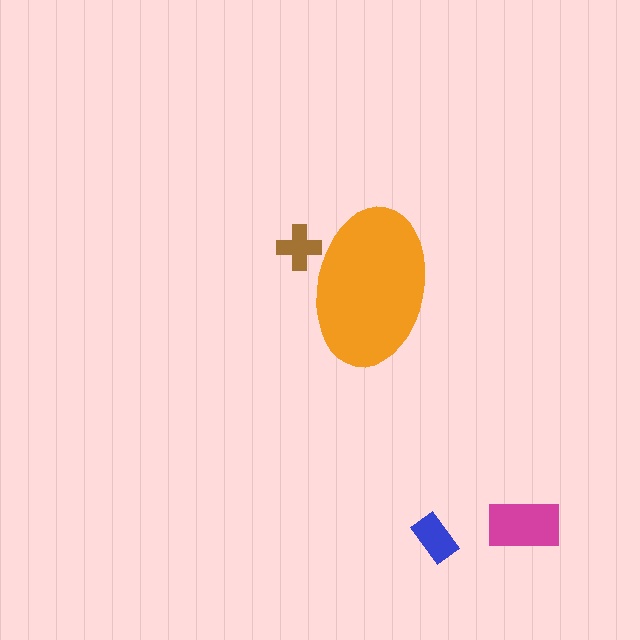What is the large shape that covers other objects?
An orange ellipse.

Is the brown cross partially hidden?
Yes, the brown cross is partially hidden behind the orange ellipse.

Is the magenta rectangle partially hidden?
No, the magenta rectangle is fully visible.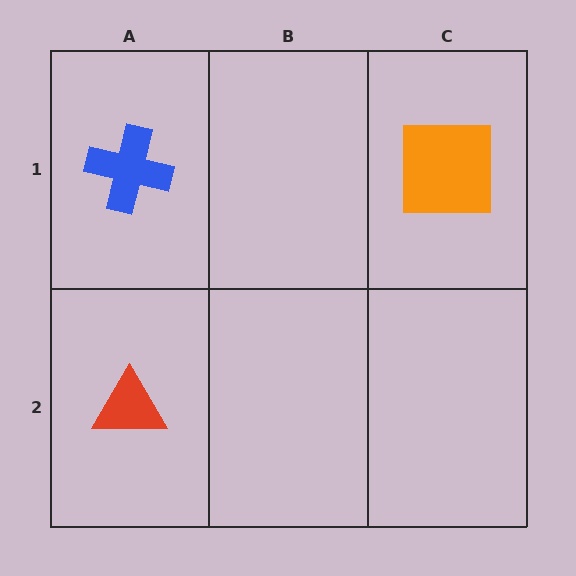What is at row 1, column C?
An orange square.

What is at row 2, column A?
A red triangle.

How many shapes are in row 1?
2 shapes.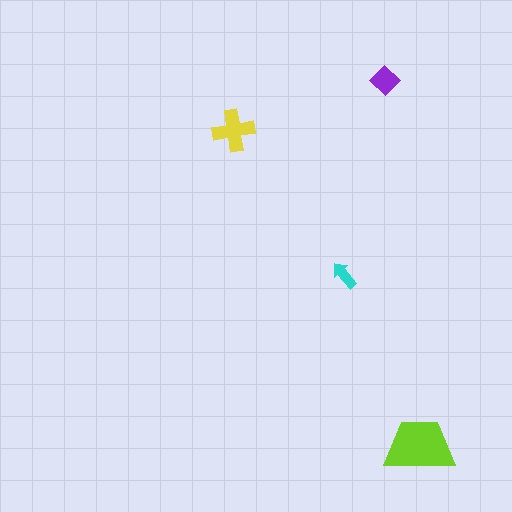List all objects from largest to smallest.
The lime trapezoid, the yellow cross, the purple diamond, the cyan arrow.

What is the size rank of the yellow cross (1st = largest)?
2nd.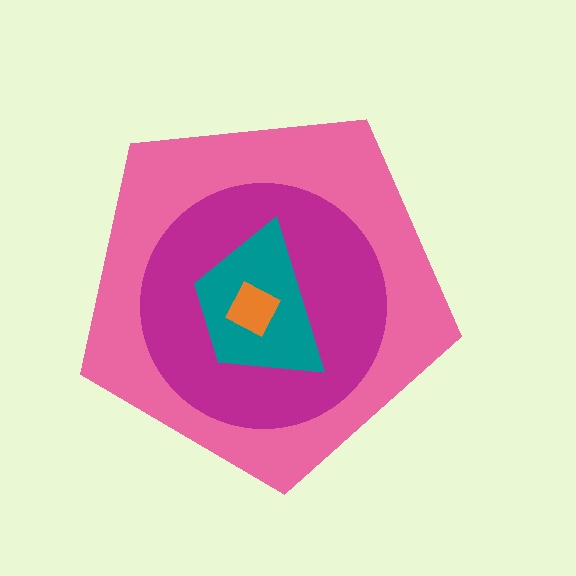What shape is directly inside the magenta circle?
The teal trapezoid.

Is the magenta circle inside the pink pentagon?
Yes.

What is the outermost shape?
The pink pentagon.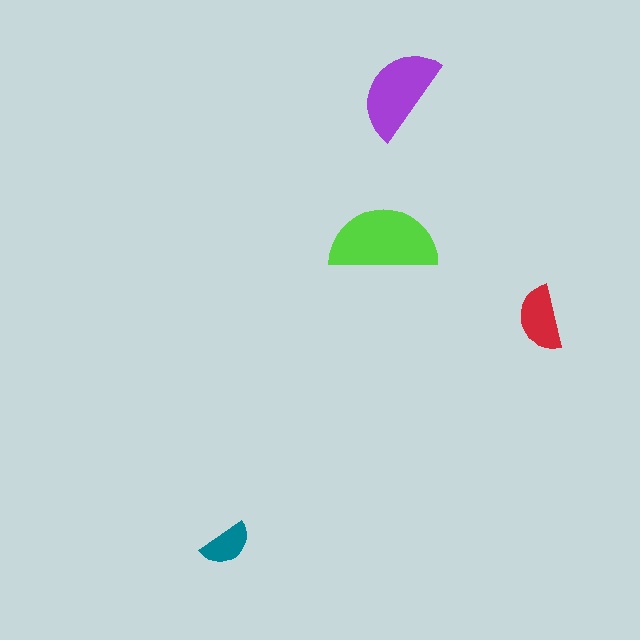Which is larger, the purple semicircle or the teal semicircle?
The purple one.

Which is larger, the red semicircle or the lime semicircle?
The lime one.